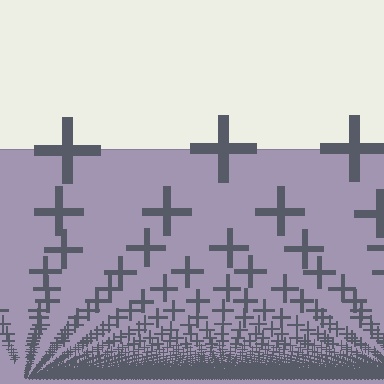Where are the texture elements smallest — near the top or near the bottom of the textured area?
Near the bottom.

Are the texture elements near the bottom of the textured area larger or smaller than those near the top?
Smaller. The gradient is inverted — elements near the bottom are smaller and denser.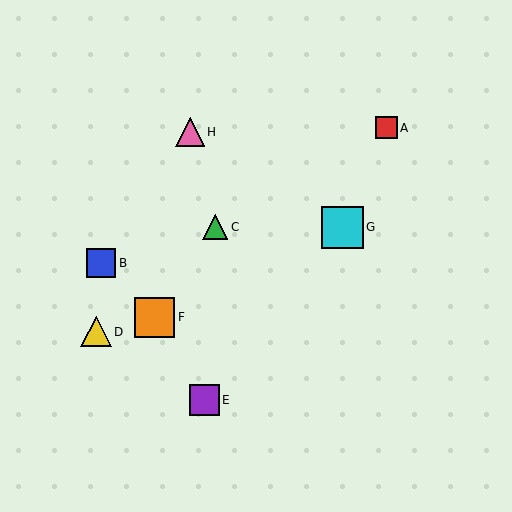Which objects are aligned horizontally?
Objects C, G are aligned horizontally.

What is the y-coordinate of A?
Object A is at y≈128.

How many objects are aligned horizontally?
2 objects (C, G) are aligned horizontally.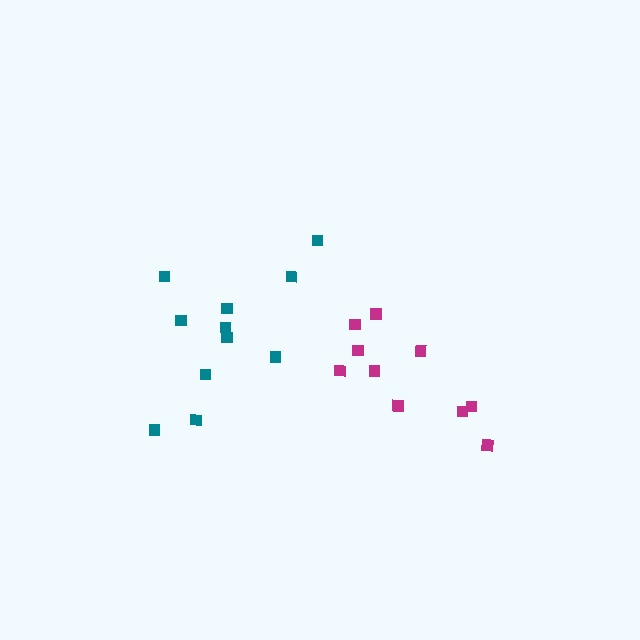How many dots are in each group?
Group 1: 11 dots, Group 2: 10 dots (21 total).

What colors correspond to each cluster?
The clusters are colored: teal, magenta.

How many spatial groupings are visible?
There are 2 spatial groupings.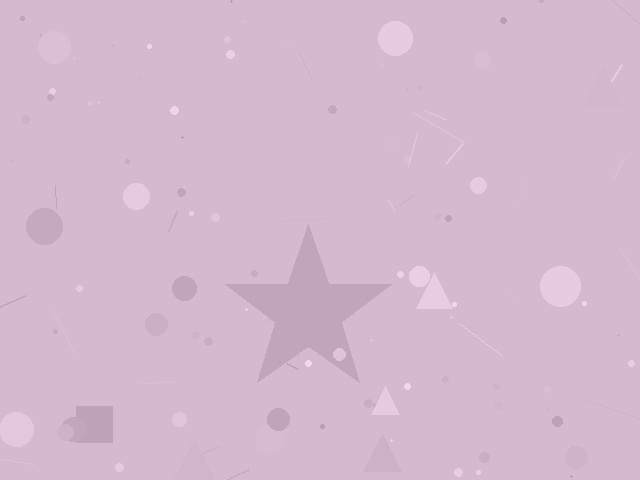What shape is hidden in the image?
A star is hidden in the image.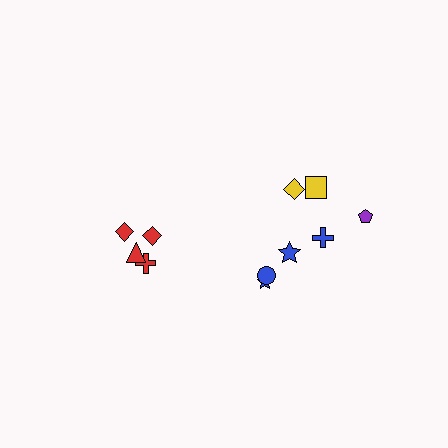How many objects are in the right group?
There are 7 objects.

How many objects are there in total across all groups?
There are 11 objects.